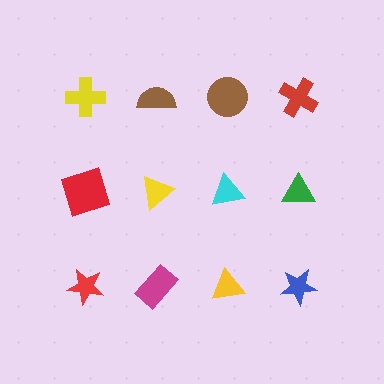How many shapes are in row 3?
4 shapes.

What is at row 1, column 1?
A yellow cross.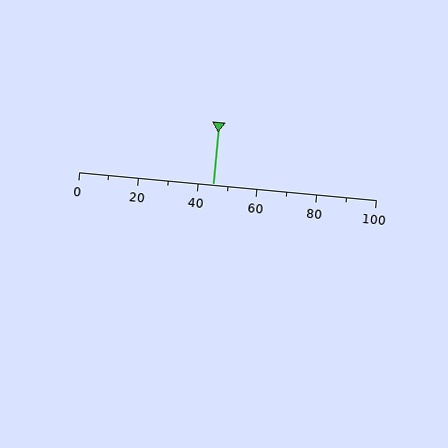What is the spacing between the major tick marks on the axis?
The major ticks are spaced 20 apart.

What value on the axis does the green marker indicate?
The marker indicates approximately 45.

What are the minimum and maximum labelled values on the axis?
The axis runs from 0 to 100.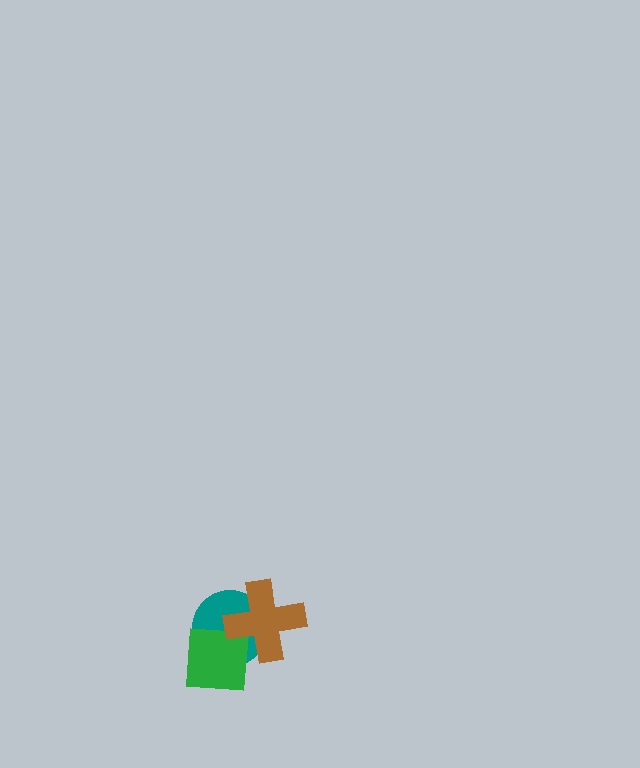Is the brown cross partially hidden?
No, no other shape covers it.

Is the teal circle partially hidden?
Yes, it is partially covered by another shape.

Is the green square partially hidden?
Yes, it is partially covered by another shape.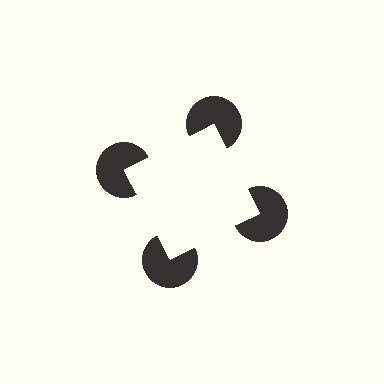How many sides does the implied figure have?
4 sides.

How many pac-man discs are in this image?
There are 4 — one at each vertex of the illusory square.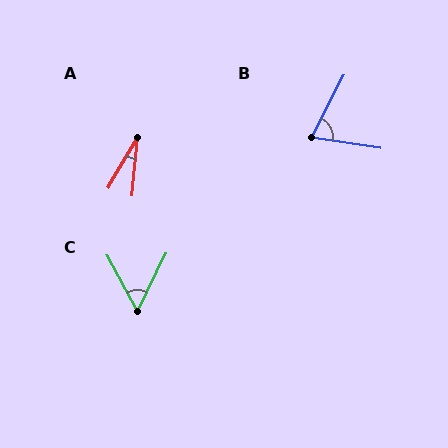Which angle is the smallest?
A, at approximately 24 degrees.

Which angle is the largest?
B, at approximately 71 degrees.